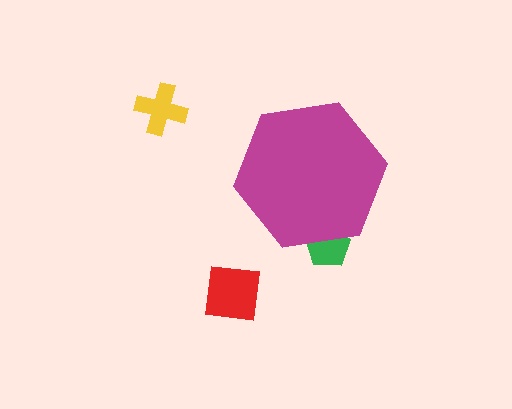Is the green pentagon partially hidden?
Yes, the green pentagon is partially hidden behind the magenta hexagon.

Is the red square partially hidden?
No, the red square is fully visible.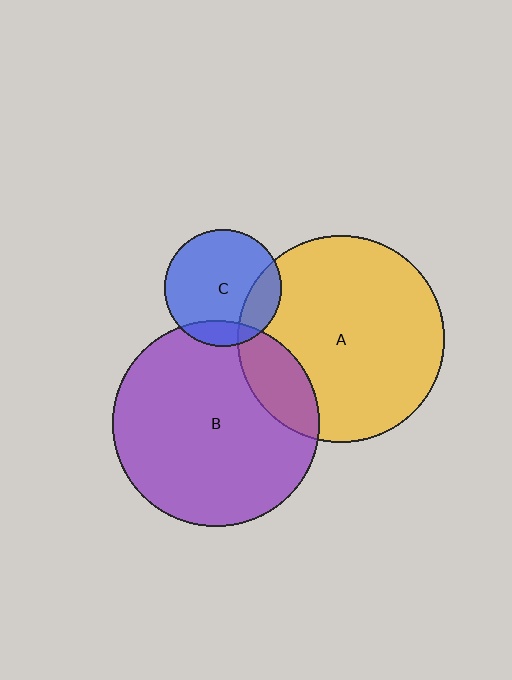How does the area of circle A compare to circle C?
Approximately 3.1 times.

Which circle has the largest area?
Circle A (yellow).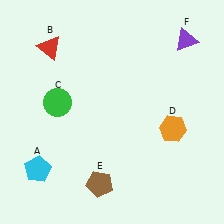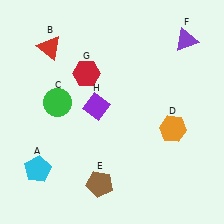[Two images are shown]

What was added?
A red hexagon (G), a purple diamond (H) were added in Image 2.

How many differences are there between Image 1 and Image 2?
There are 2 differences between the two images.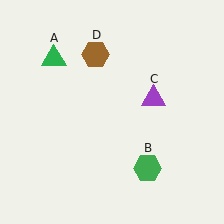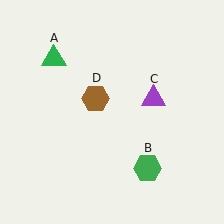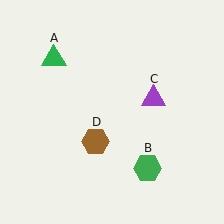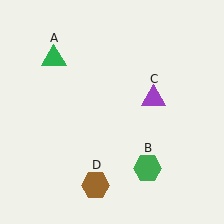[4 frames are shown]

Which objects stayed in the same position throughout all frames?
Green triangle (object A) and green hexagon (object B) and purple triangle (object C) remained stationary.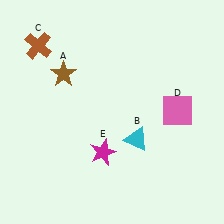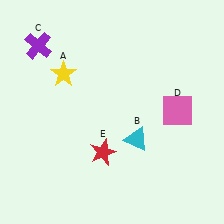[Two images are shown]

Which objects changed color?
A changed from brown to yellow. C changed from brown to purple. E changed from magenta to red.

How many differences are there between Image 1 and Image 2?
There are 3 differences between the two images.